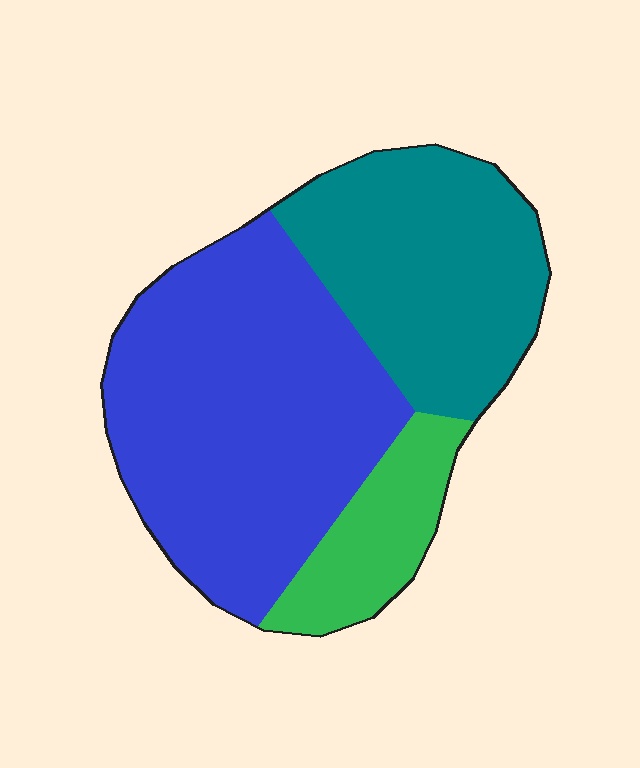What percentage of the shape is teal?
Teal covers around 35% of the shape.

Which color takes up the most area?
Blue, at roughly 55%.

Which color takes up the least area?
Green, at roughly 15%.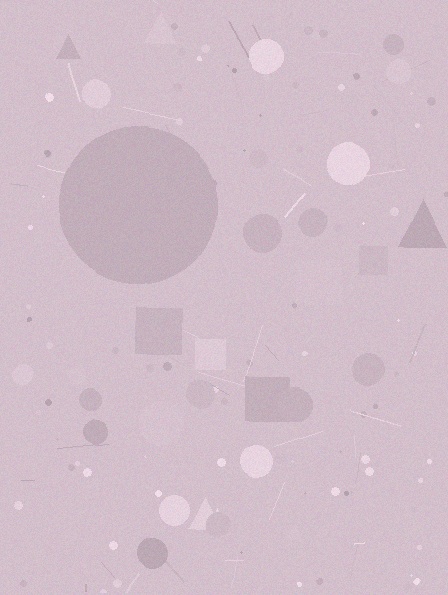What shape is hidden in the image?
A circle is hidden in the image.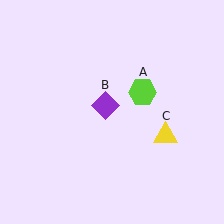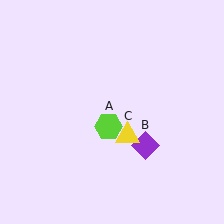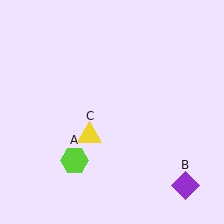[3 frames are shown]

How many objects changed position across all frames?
3 objects changed position: lime hexagon (object A), purple diamond (object B), yellow triangle (object C).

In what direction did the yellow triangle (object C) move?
The yellow triangle (object C) moved left.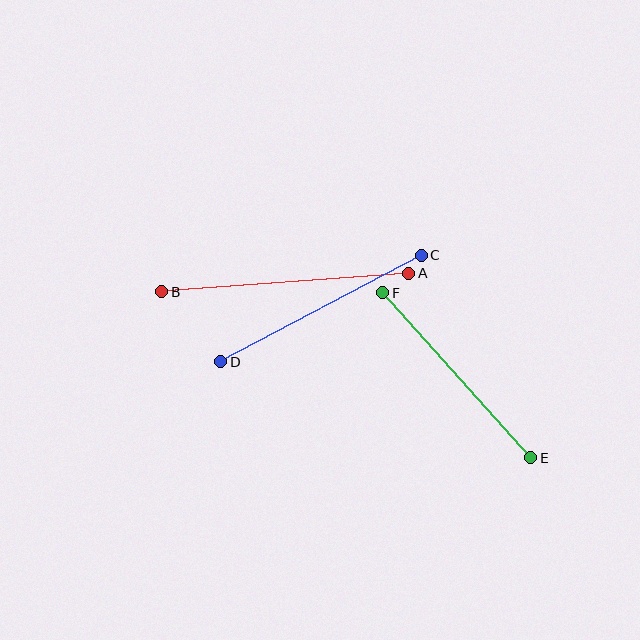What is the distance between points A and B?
The distance is approximately 248 pixels.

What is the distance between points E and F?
The distance is approximately 222 pixels.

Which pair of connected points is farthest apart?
Points A and B are farthest apart.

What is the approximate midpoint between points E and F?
The midpoint is at approximately (457, 375) pixels.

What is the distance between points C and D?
The distance is approximately 227 pixels.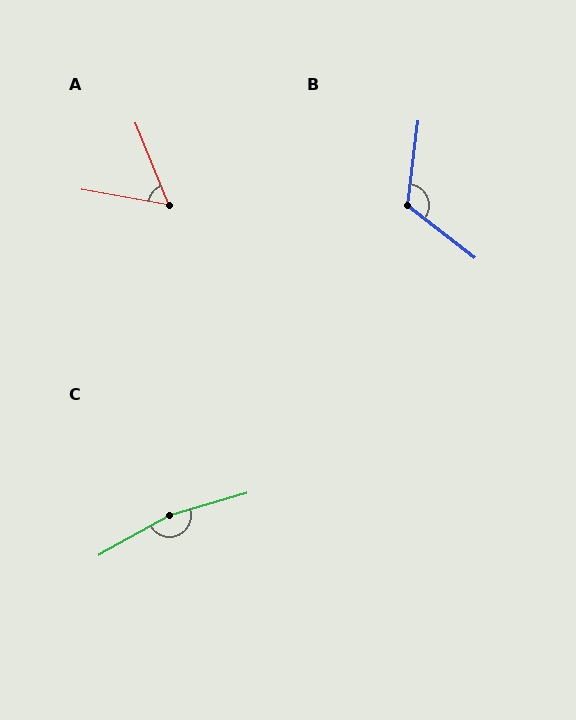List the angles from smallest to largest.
A (58°), B (121°), C (167°).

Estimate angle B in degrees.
Approximately 121 degrees.